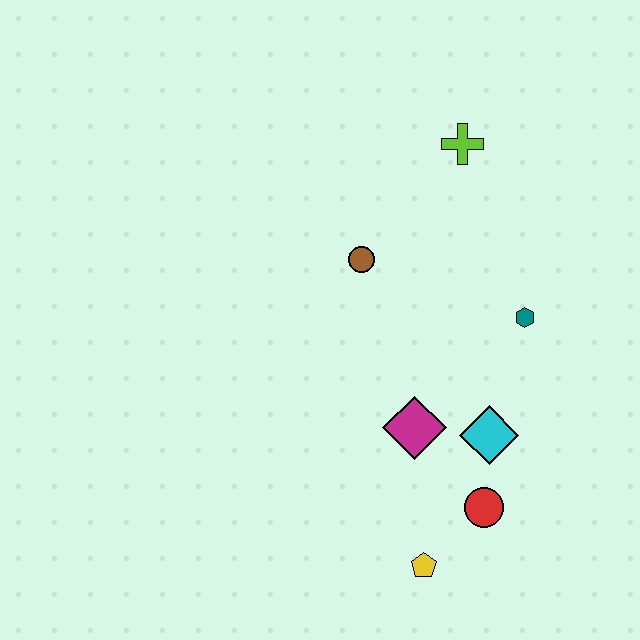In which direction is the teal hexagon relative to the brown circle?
The teal hexagon is to the right of the brown circle.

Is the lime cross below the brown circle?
No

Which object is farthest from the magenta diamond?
The lime cross is farthest from the magenta diamond.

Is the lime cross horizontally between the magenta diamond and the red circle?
Yes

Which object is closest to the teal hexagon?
The cyan diamond is closest to the teal hexagon.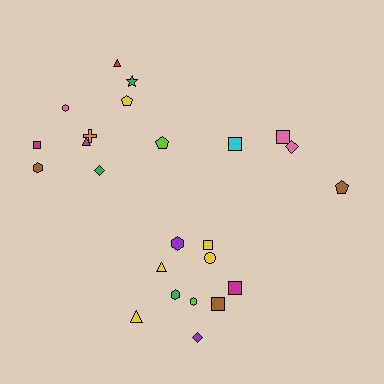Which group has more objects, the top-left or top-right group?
The top-left group.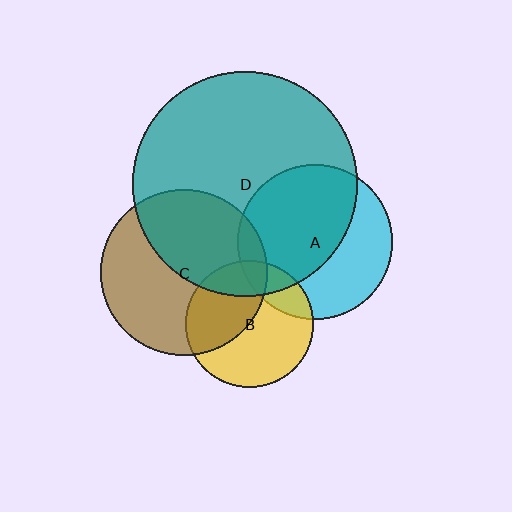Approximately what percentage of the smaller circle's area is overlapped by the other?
Approximately 40%.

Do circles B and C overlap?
Yes.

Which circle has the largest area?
Circle D (teal).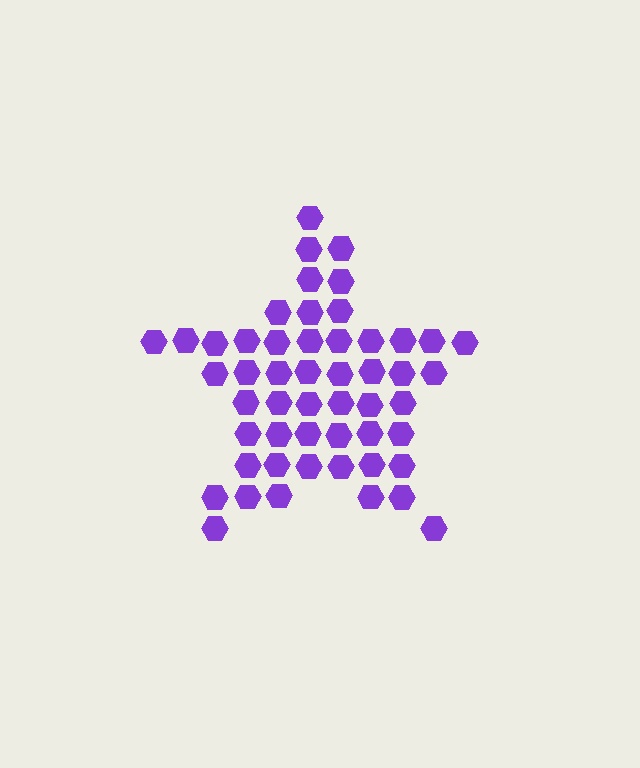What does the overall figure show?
The overall figure shows a star.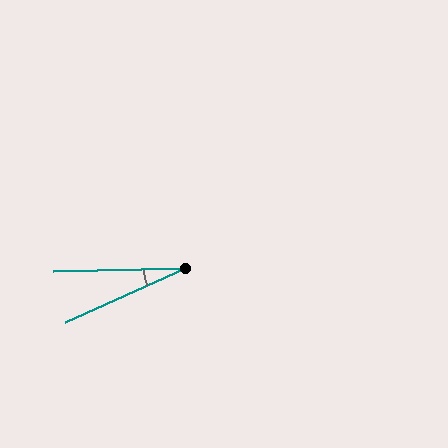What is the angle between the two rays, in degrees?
Approximately 23 degrees.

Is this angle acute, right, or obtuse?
It is acute.